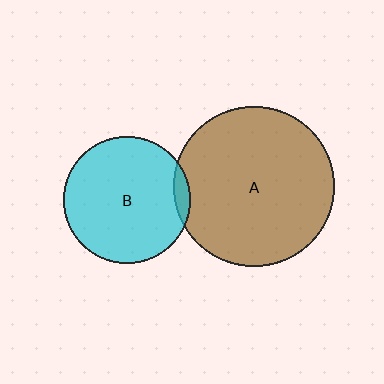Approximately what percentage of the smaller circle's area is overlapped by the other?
Approximately 5%.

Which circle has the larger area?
Circle A (brown).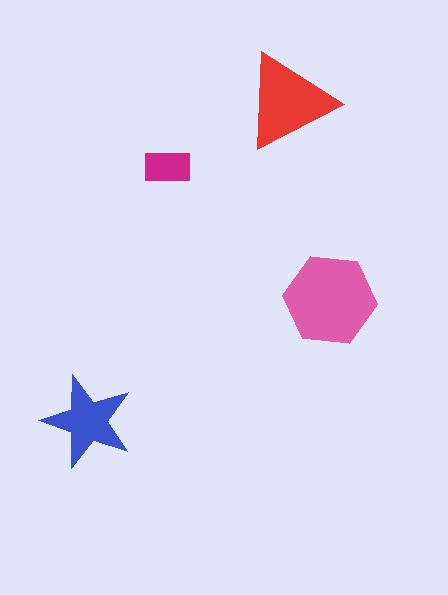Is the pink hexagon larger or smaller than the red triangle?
Larger.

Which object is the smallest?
The magenta rectangle.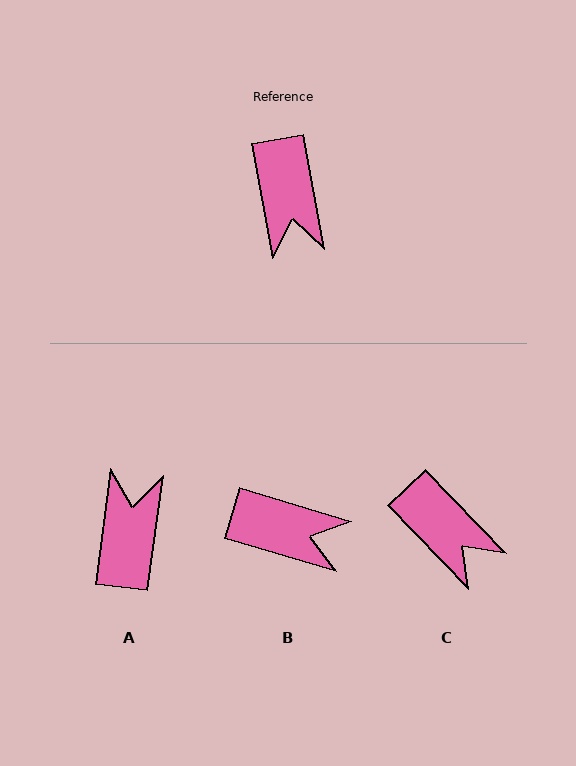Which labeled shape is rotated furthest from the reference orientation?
A, about 162 degrees away.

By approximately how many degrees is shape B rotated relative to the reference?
Approximately 63 degrees counter-clockwise.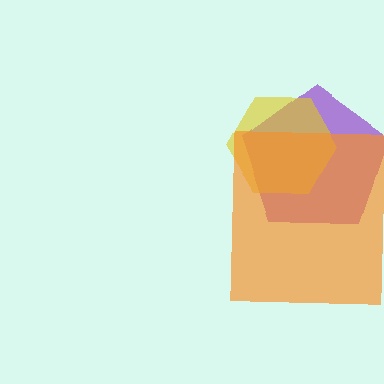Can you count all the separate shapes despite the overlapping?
Yes, there are 3 separate shapes.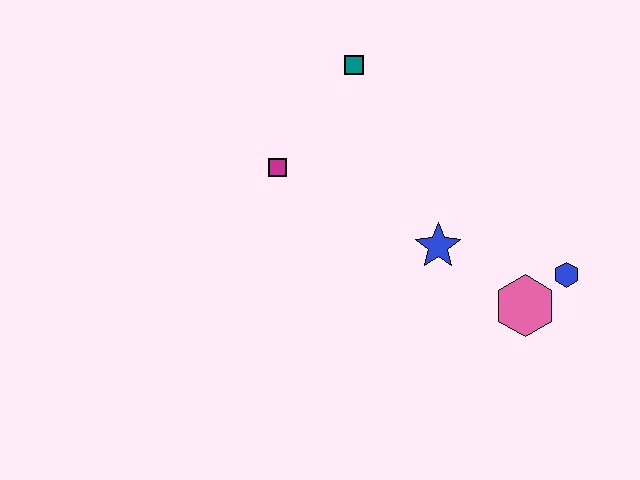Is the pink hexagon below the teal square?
Yes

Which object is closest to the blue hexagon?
The pink hexagon is closest to the blue hexagon.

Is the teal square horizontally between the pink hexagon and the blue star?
No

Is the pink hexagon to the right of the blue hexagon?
No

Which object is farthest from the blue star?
The teal square is farthest from the blue star.